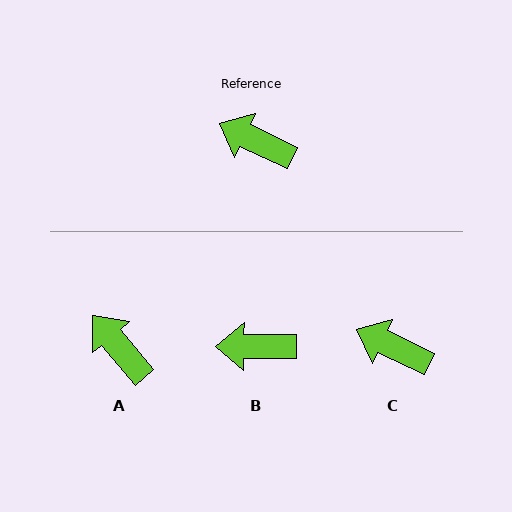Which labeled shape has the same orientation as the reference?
C.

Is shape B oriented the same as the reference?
No, it is off by about 25 degrees.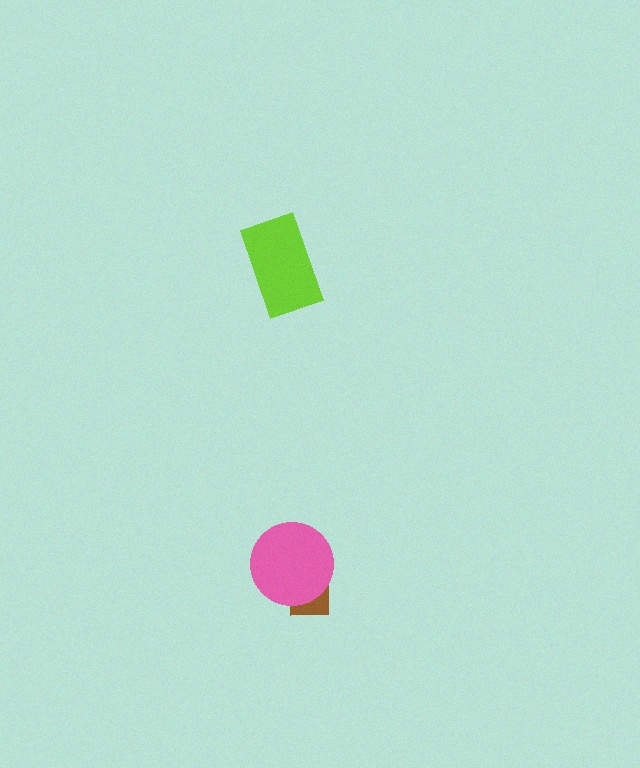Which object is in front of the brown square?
The pink circle is in front of the brown square.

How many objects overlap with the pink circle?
1 object overlaps with the pink circle.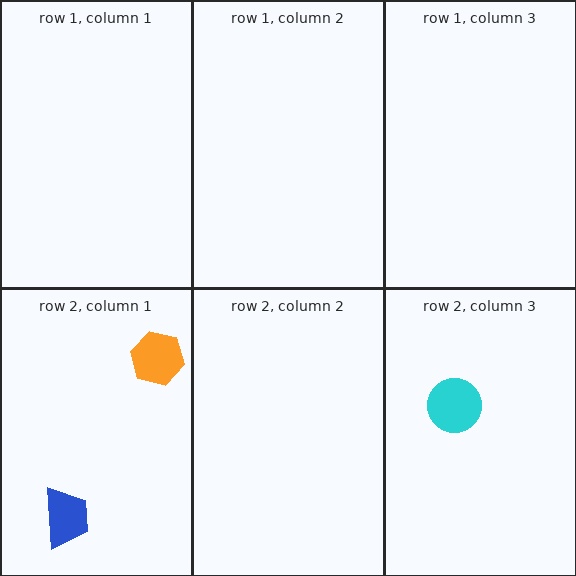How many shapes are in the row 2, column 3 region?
1.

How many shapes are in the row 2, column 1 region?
2.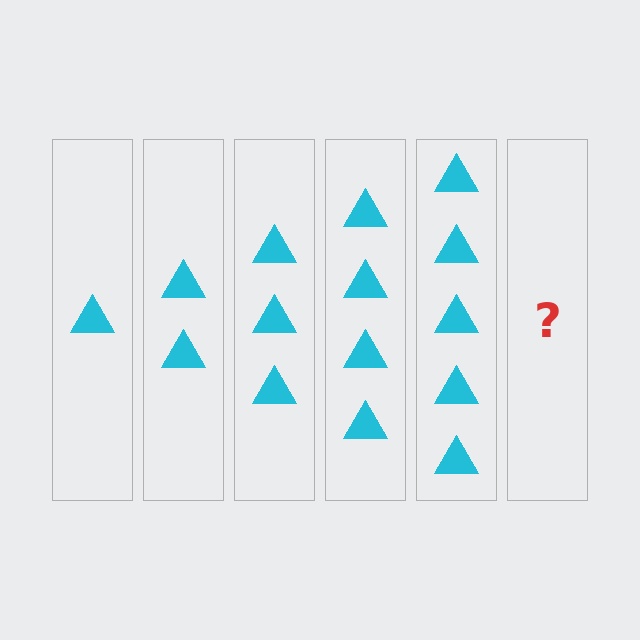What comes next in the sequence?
The next element should be 6 triangles.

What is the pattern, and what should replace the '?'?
The pattern is that each step adds one more triangle. The '?' should be 6 triangles.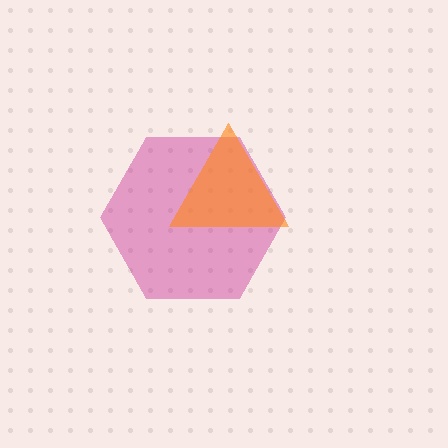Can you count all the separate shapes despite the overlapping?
Yes, there are 2 separate shapes.